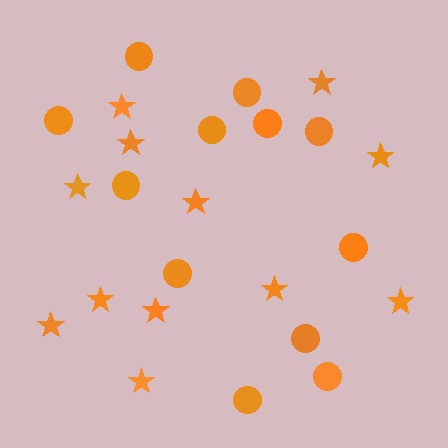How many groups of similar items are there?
There are 2 groups: one group of circles (12) and one group of stars (12).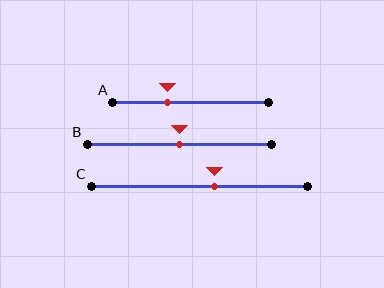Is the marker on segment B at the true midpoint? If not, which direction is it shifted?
Yes, the marker on segment B is at the true midpoint.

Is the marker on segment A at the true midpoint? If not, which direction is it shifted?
No, the marker on segment A is shifted to the left by about 15% of the segment length.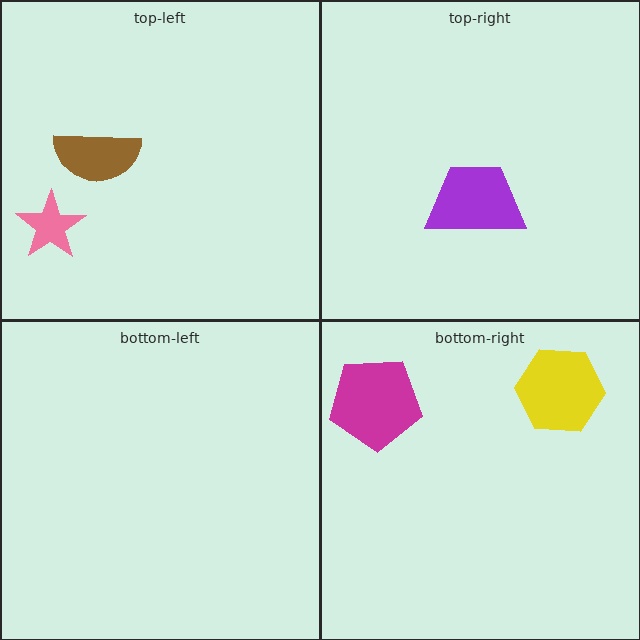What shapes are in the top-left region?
The pink star, the brown semicircle.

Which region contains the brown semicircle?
The top-left region.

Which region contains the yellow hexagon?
The bottom-right region.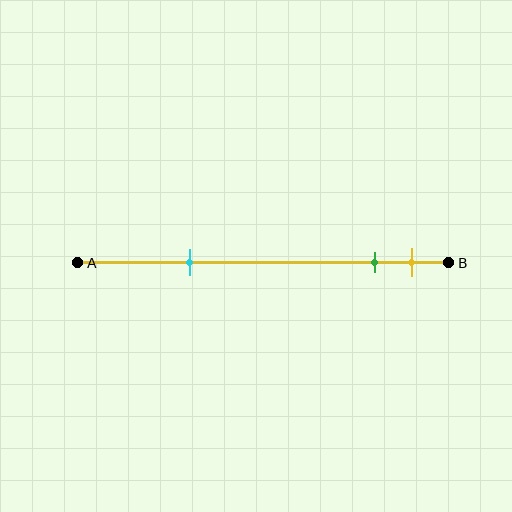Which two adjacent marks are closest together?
The green and yellow marks are the closest adjacent pair.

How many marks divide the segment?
There are 3 marks dividing the segment.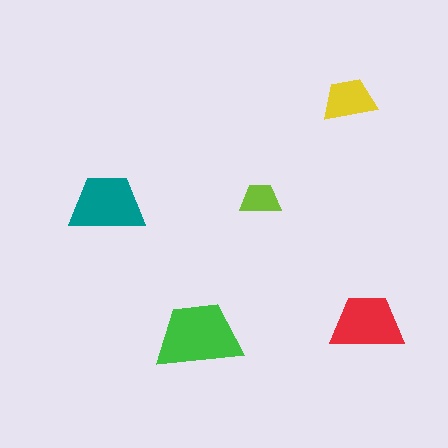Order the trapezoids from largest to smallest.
the green one, the teal one, the red one, the yellow one, the lime one.